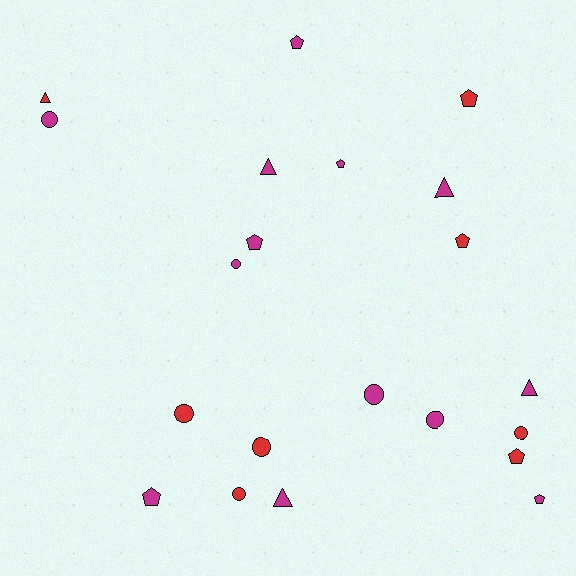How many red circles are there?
There are 4 red circles.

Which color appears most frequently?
Magenta, with 13 objects.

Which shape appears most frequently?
Pentagon, with 8 objects.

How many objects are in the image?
There are 21 objects.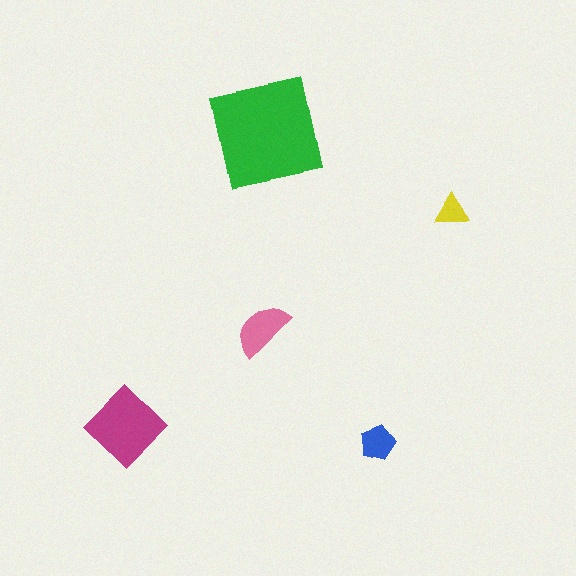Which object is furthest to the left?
The magenta diamond is leftmost.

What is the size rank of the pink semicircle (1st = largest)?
3rd.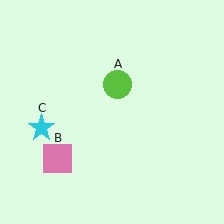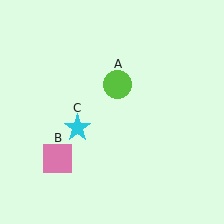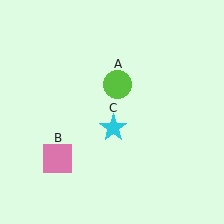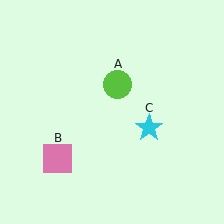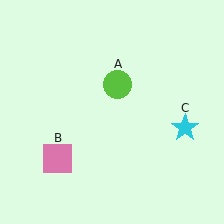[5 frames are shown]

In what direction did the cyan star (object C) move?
The cyan star (object C) moved right.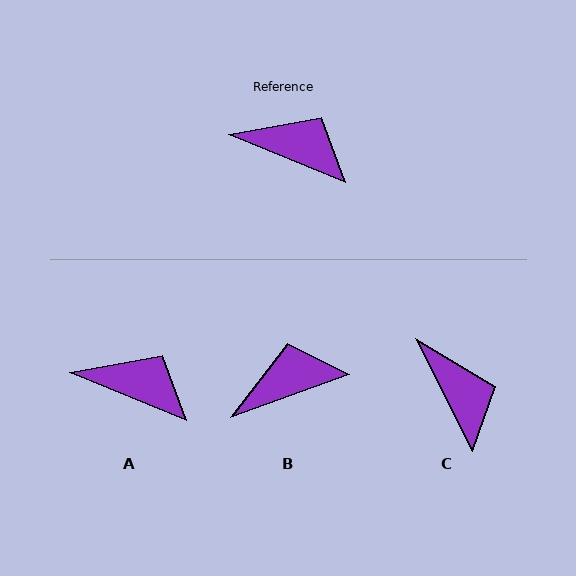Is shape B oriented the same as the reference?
No, it is off by about 42 degrees.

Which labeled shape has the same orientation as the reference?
A.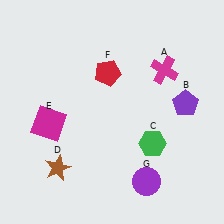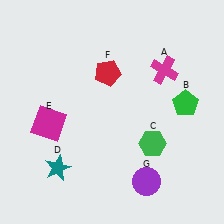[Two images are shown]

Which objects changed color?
B changed from purple to green. D changed from brown to teal.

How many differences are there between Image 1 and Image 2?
There are 2 differences between the two images.